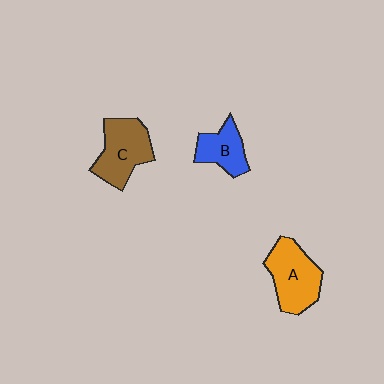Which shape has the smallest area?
Shape B (blue).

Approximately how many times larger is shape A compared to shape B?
Approximately 1.5 times.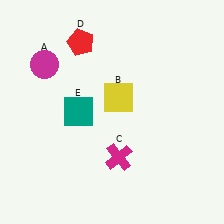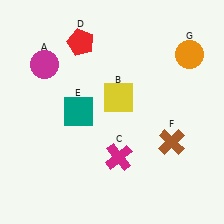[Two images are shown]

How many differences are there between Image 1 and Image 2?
There are 2 differences between the two images.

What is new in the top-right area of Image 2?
An orange circle (G) was added in the top-right area of Image 2.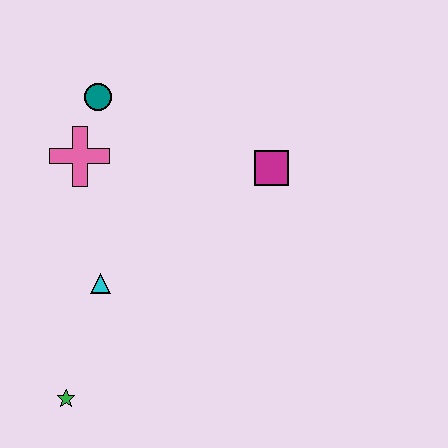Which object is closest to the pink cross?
The teal circle is closest to the pink cross.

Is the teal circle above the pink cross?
Yes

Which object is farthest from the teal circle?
The green star is farthest from the teal circle.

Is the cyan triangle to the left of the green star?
No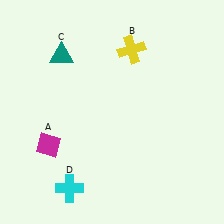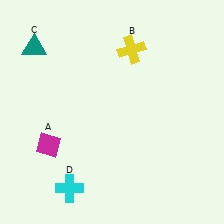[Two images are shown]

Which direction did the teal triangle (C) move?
The teal triangle (C) moved left.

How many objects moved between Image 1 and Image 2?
1 object moved between the two images.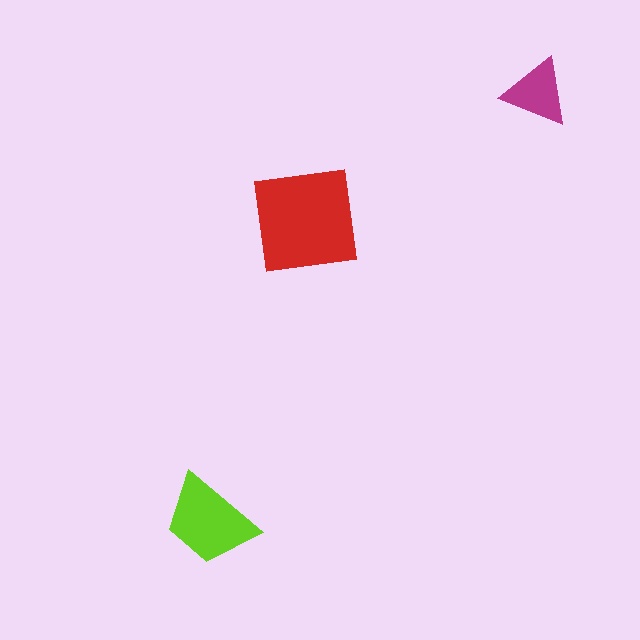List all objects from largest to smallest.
The red square, the lime trapezoid, the magenta triangle.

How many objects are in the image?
There are 3 objects in the image.